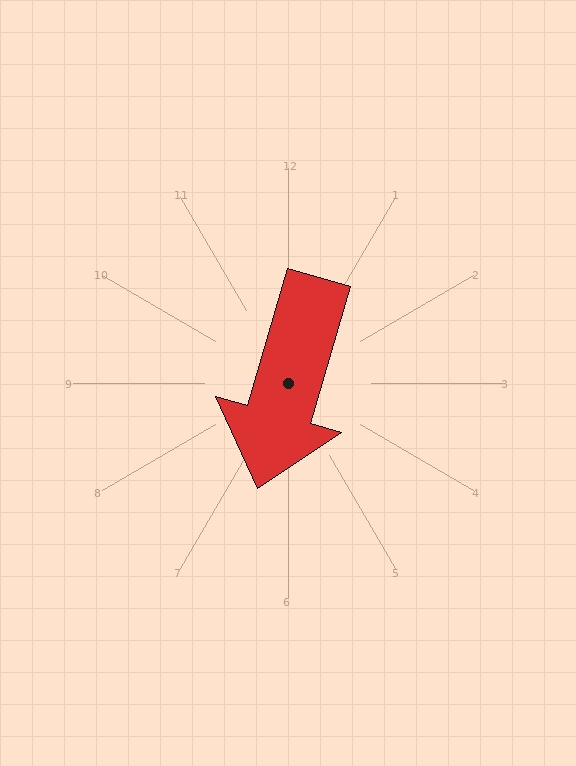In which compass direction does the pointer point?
South.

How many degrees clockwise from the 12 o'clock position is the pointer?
Approximately 196 degrees.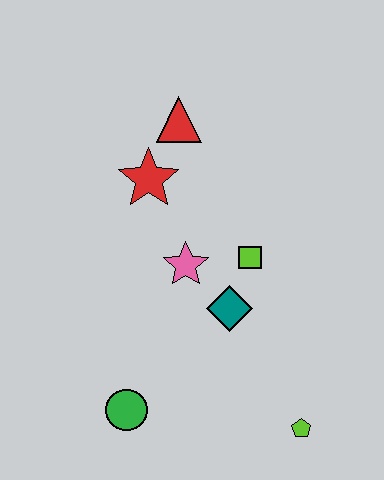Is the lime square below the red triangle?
Yes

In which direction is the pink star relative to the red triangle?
The pink star is below the red triangle.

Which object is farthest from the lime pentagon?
The red triangle is farthest from the lime pentagon.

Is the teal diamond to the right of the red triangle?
Yes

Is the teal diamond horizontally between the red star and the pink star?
No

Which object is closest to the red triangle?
The red star is closest to the red triangle.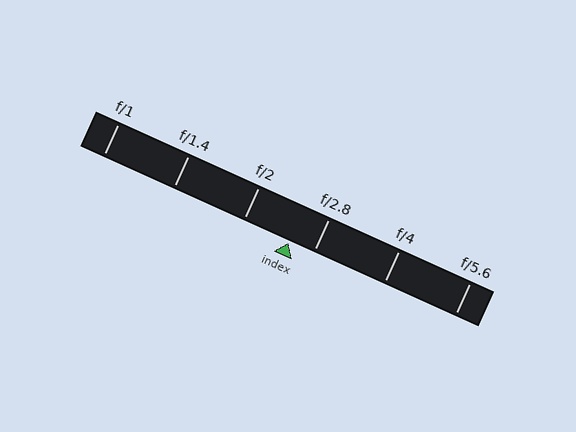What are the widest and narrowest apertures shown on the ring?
The widest aperture shown is f/1 and the narrowest is f/5.6.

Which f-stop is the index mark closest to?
The index mark is closest to f/2.8.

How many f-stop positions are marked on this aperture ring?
There are 6 f-stop positions marked.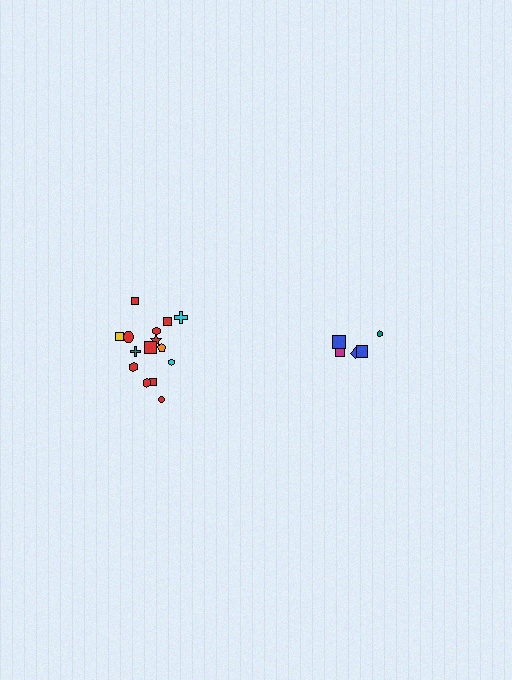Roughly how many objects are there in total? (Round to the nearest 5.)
Roughly 20 objects in total.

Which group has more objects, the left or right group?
The left group.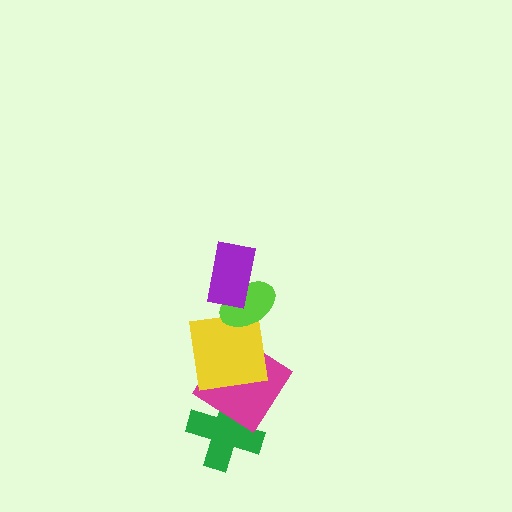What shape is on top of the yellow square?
The lime ellipse is on top of the yellow square.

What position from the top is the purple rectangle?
The purple rectangle is 1st from the top.